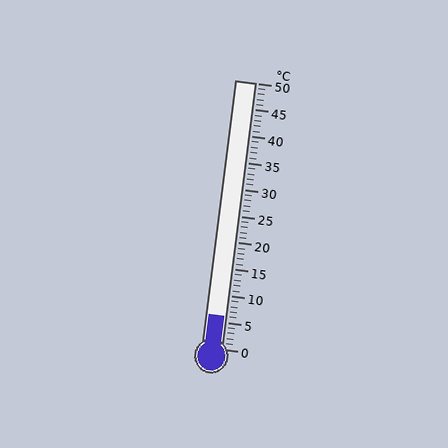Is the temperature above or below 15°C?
The temperature is below 15°C.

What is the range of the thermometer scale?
The thermometer scale ranges from 0°C to 50°C.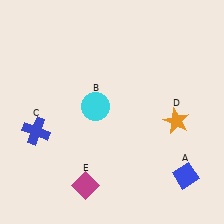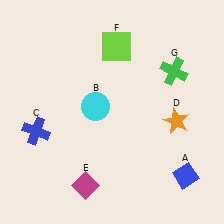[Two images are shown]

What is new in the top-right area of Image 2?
A green cross (G) was added in the top-right area of Image 2.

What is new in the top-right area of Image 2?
A lime square (F) was added in the top-right area of Image 2.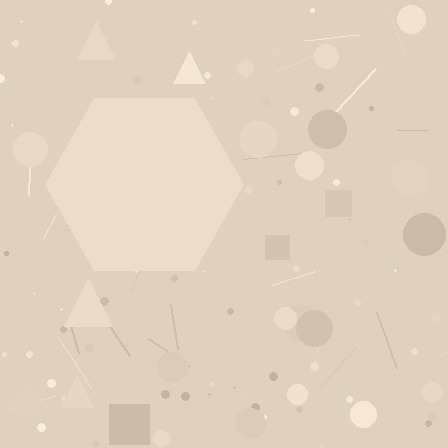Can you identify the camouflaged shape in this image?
The camouflaged shape is a hexagon.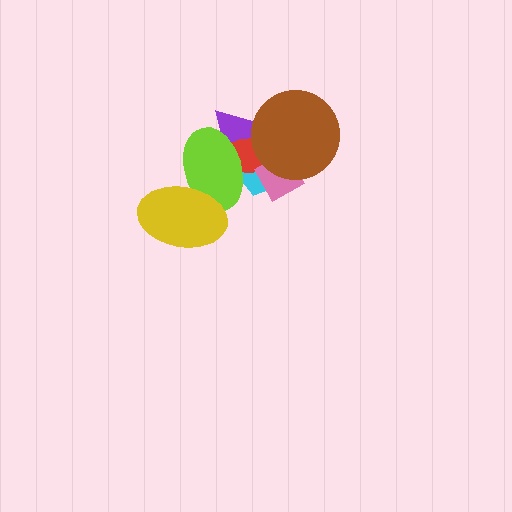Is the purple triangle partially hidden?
Yes, it is partially covered by another shape.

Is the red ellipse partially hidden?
Yes, it is partially covered by another shape.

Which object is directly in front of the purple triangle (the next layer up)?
The red ellipse is directly in front of the purple triangle.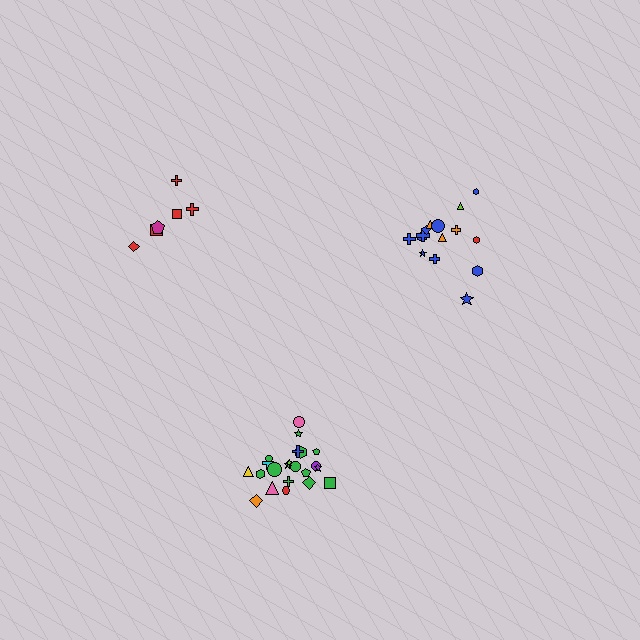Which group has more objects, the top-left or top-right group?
The top-right group.